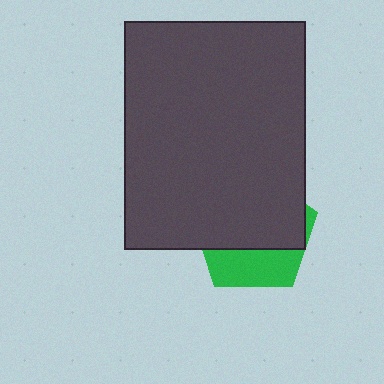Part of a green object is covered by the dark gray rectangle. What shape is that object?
It is a pentagon.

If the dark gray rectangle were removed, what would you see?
You would see the complete green pentagon.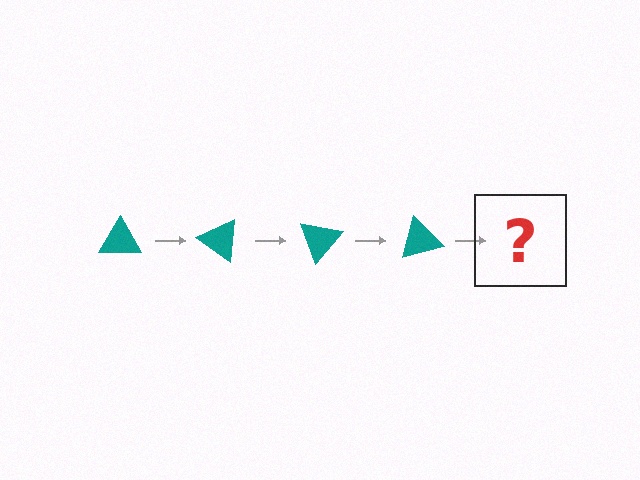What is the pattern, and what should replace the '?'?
The pattern is that the triangle rotates 35 degrees each step. The '?' should be a teal triangle rotated 140 degrees.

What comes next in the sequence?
The next element should be a teal triangle rotated 140 degrees.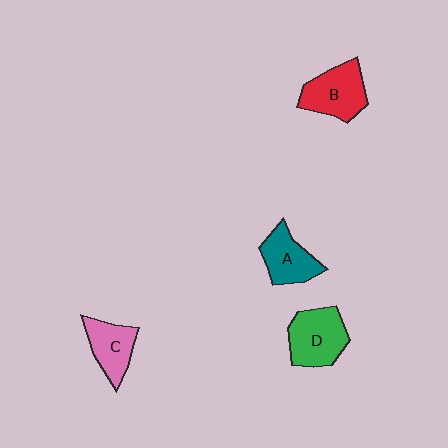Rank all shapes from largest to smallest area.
From largest to smallest: D (green), B (red), A (teal), C (pink).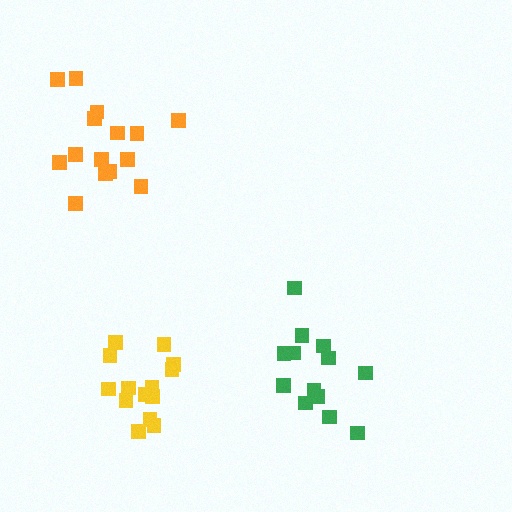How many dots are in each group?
Group 1: 13 dots, Group 2: 15 dots, Group 3: 14 dots (42 total).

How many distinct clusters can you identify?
There are 3 distinct clusters.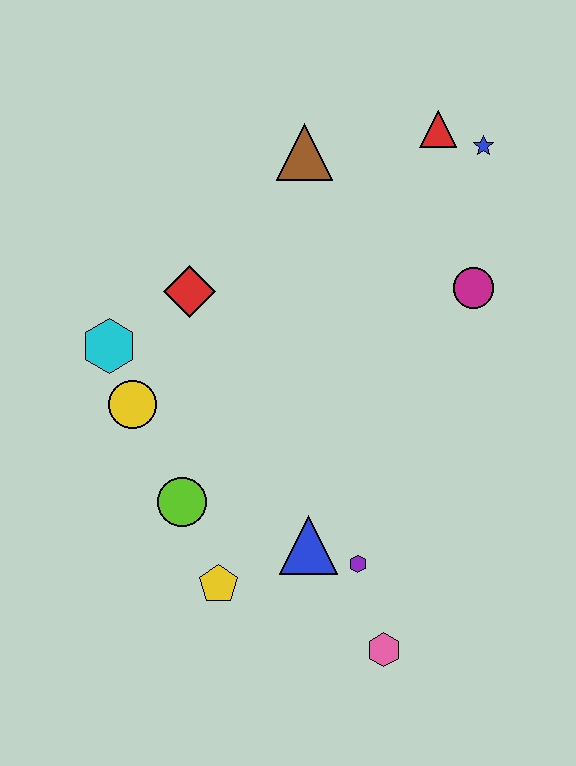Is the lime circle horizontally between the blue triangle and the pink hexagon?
No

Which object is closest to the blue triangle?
The purple hexagon is closest to the blue triangle.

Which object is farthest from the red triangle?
The pink hexagon is farthest from the red triangle.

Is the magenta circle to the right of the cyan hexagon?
Yes